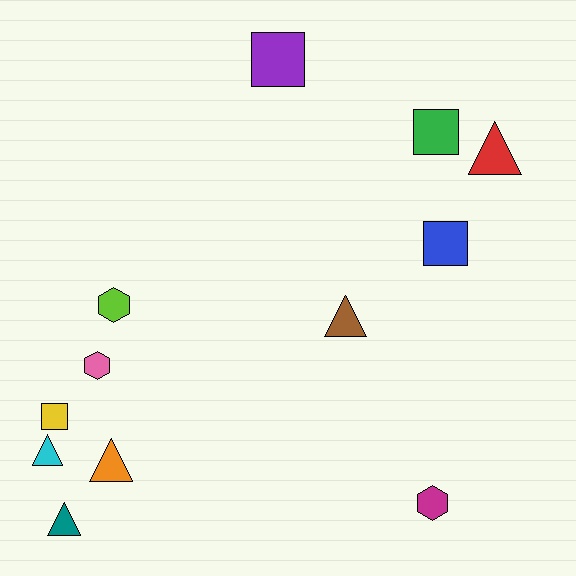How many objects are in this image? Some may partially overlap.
There are 12 objects.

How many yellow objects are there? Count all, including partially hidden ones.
There is 1 yellow object.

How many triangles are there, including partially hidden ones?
There are 5 triangles.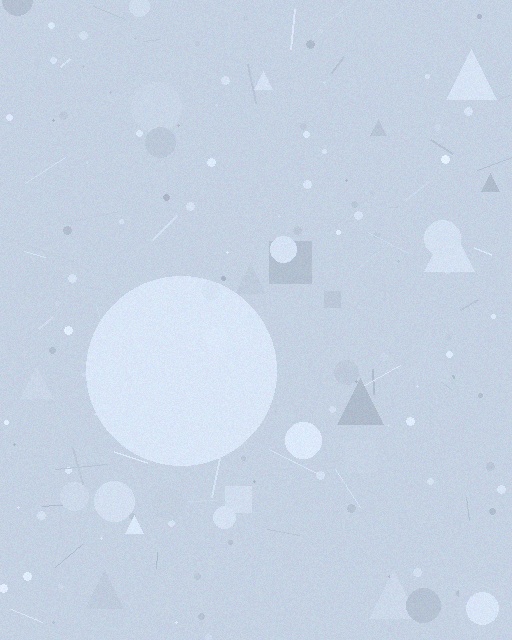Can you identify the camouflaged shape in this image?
The camouflaged shape is a circle.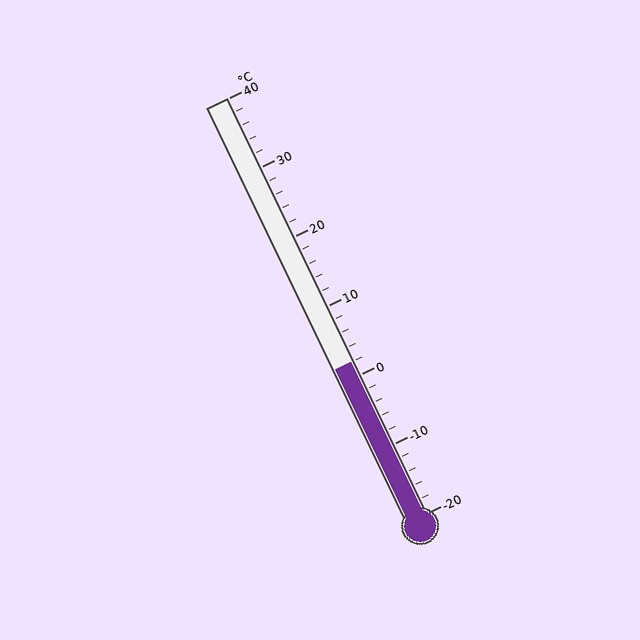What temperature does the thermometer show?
The thermometer shows approximately 2°C.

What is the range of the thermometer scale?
The thermometer scale ranges from -20°C to 40°C.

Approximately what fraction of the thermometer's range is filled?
The thermometer is filled to approximately 35% of its range.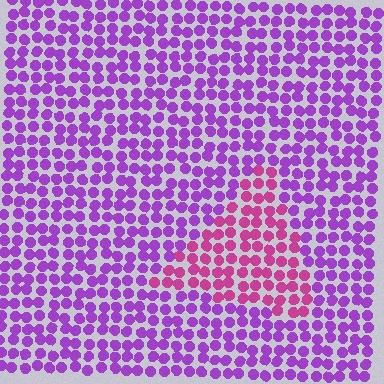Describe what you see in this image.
The image is filled with small purple elements in a uniform arrangement. A triangle-shaped region is visible where the elements are tinted to a slightly different hue, forming a subtle color boundary.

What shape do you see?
I see a triangle.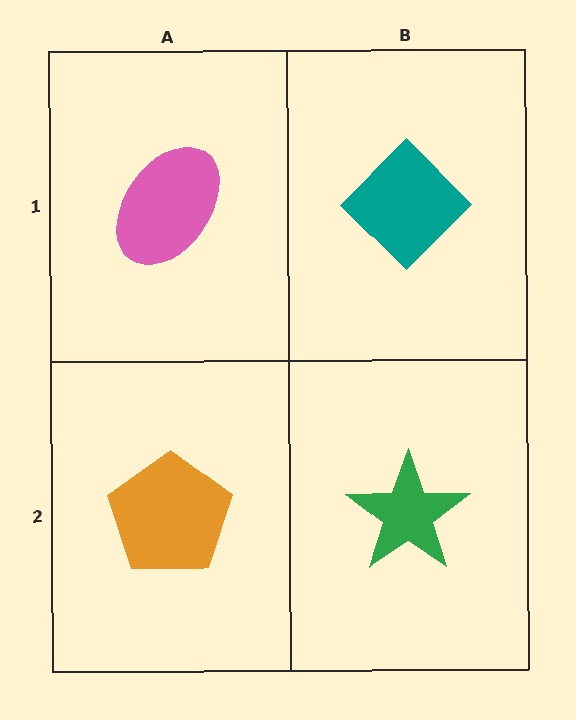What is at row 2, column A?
An orange pentagon.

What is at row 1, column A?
A pink ellipse.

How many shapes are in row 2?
2 shapes.